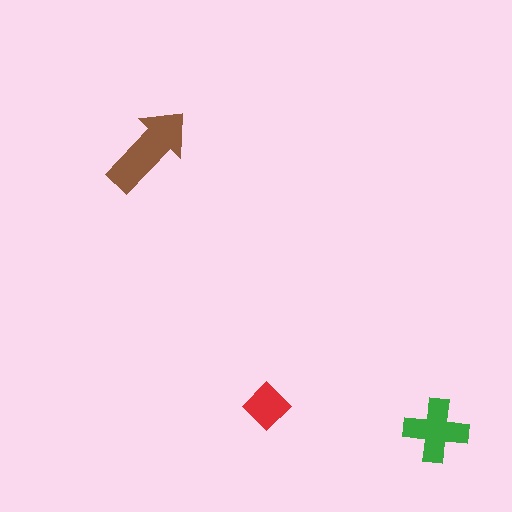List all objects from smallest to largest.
The red diamond, the green cross, the brown arrow.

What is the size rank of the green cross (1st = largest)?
2nd.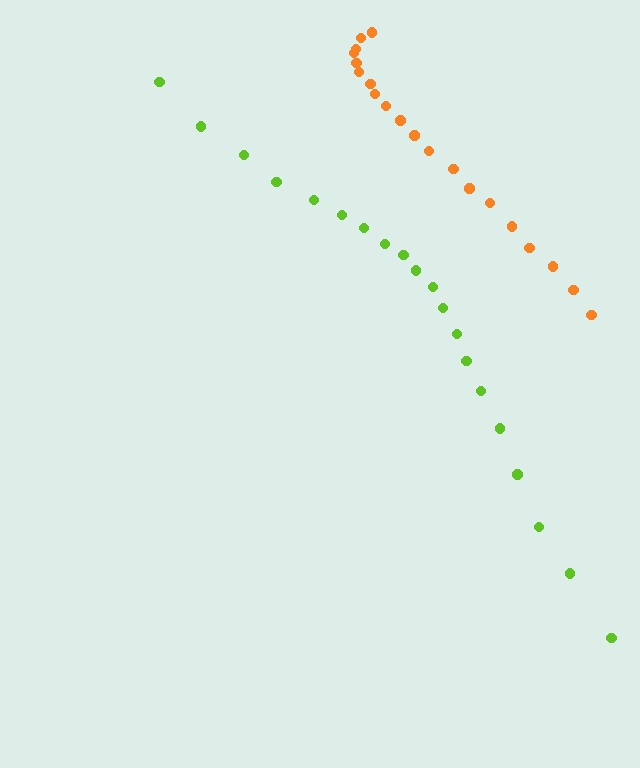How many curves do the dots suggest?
There are 2 distinct paths.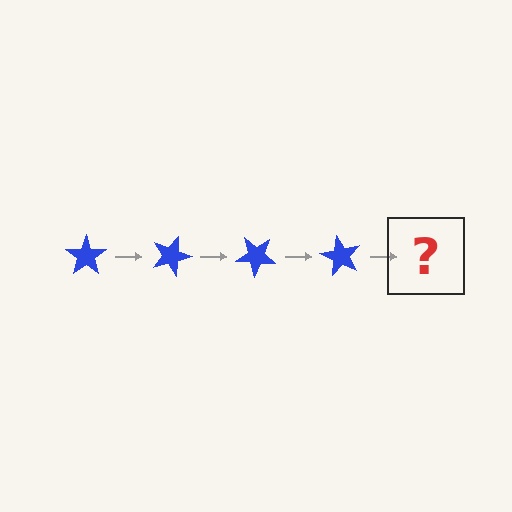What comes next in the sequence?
The next element should be a blue star rotated 80 degrees.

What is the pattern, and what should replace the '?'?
The pattern is that the star rotates 20 degrees each step. The '?' should be a blue star rotated 80 degrees.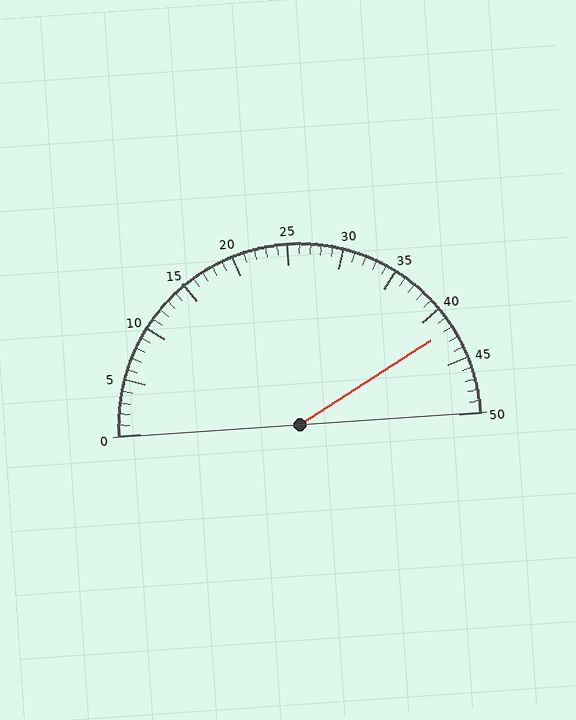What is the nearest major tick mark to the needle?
The nearest major tick mark is 40.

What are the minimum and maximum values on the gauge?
The gauge ranges from 0 to 50.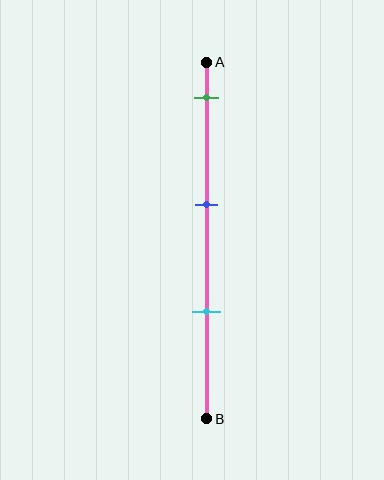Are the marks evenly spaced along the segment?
Yes, the marks are approximately evenly spaced.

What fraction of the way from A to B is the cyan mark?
The cyan mark is approximately 70% (0.7) of the way from A to B.